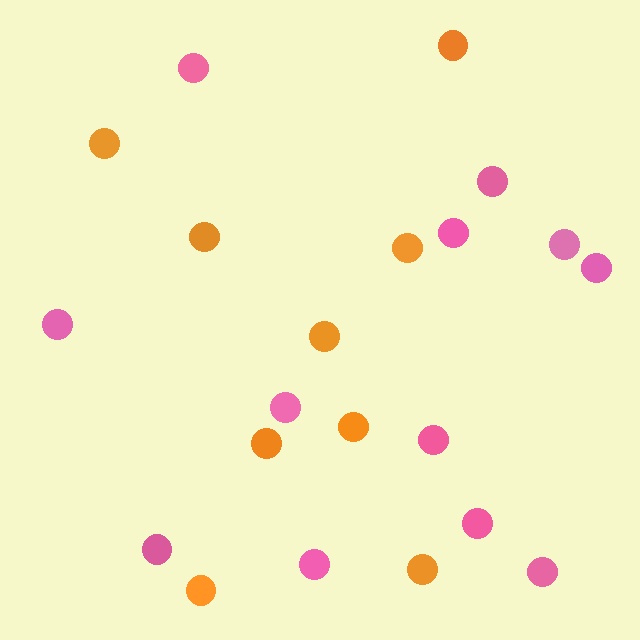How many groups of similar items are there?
There are 2 groups: one group of pink circles (12) and one group of orange circles (9).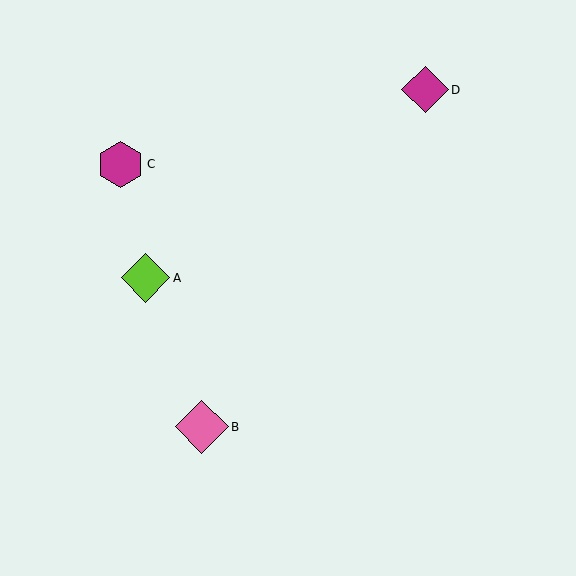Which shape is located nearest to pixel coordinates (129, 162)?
The magenta hexagon (labeled C) at (121, 165) is nearest to that location.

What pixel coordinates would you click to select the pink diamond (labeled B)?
Click at (202, 427) to select the pink diamond B.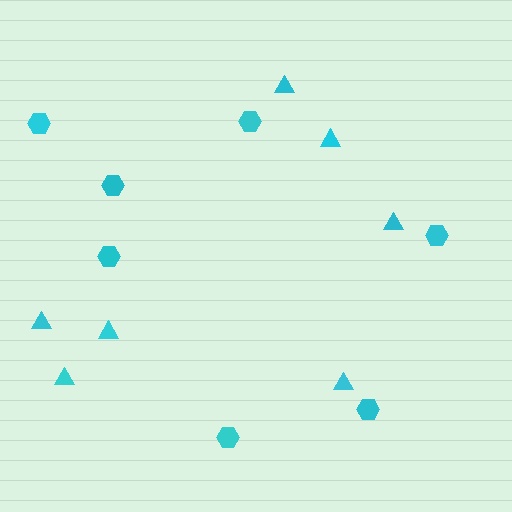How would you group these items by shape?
There are 2 groups: one group of triangles (7) and one group of hexagons (7).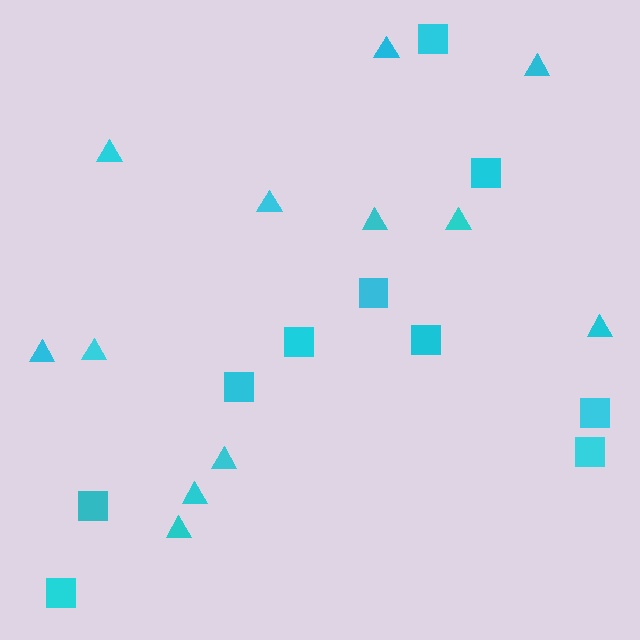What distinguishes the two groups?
There are 2 groups: one group of squares (10) and one group of triangles (12).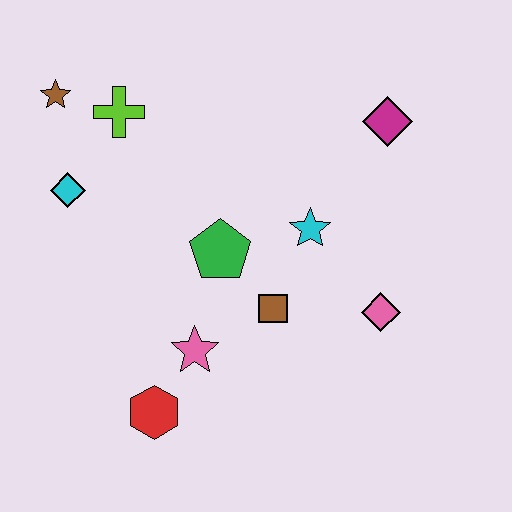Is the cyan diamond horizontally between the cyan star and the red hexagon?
No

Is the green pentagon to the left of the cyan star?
Yes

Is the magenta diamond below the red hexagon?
No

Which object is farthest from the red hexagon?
The magenta diamond is farthest from the red hexagon.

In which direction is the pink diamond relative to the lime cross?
The pink diamond is to the right of the lime cross.